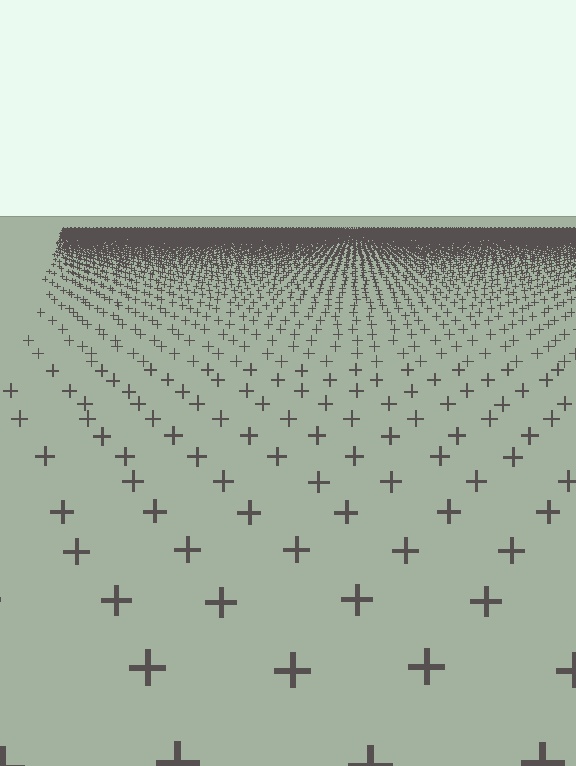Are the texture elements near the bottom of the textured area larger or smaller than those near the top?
Larger. Near the bottom, elements are closer to the viewer and appear at a bigger on-screen size.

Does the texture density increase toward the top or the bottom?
Density increases toward the top.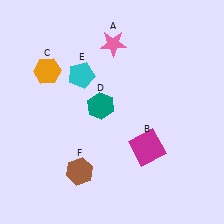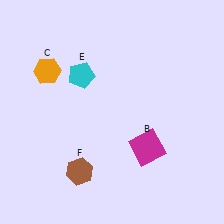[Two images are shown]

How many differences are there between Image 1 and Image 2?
There are 2 differences between the two images.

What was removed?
The teal hexagon (D), the pink star (A) were removed in Image 2.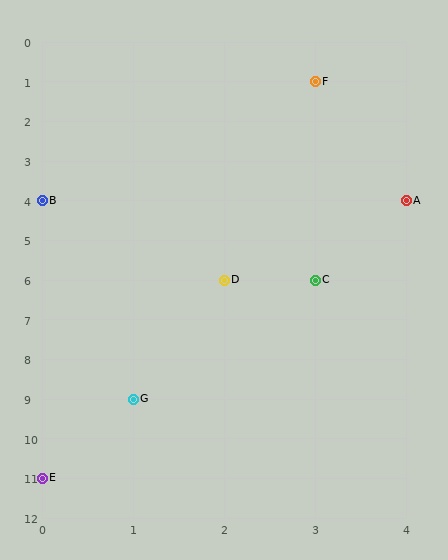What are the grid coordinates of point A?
Point A is at grid coordinates (4, 4).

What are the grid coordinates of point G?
Point G is at grid coordinates (1, 9).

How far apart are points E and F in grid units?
Points E and F are 3 columns and 10 rows apart (about 10.4 grid units diagonally).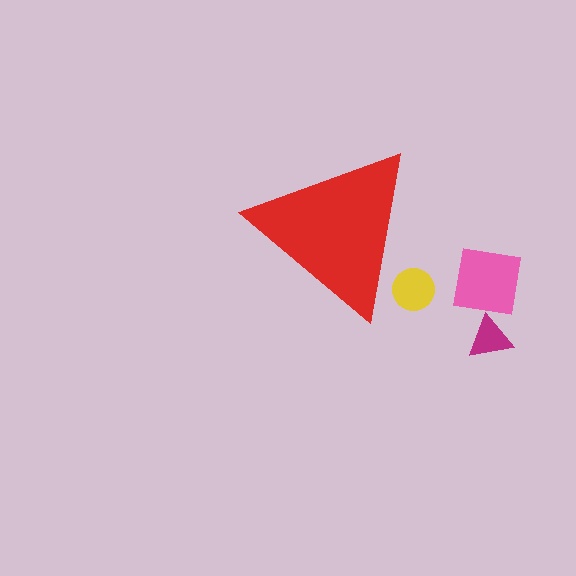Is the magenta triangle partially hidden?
No, the magenta triangle is fully visible.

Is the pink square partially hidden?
No, the pink square is fully visible.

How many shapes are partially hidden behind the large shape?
1 shape is partially hidden.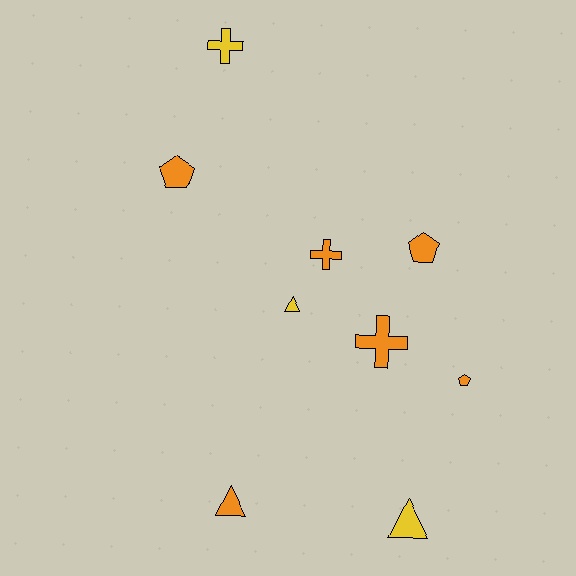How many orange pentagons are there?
There are 3 orange pentagons.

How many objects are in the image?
There are 9 objects.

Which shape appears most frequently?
Triangle, with 3 objects.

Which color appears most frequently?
Orange, with 6 objects.